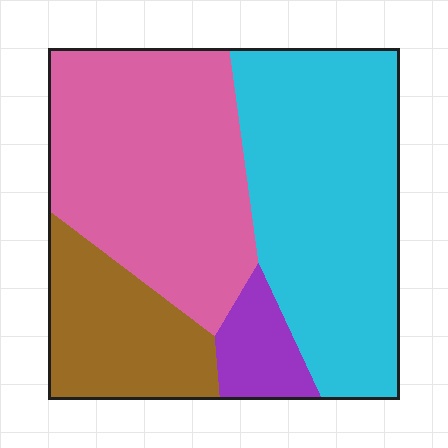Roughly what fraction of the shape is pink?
Pink covers about 35% of the shape.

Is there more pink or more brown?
Pink.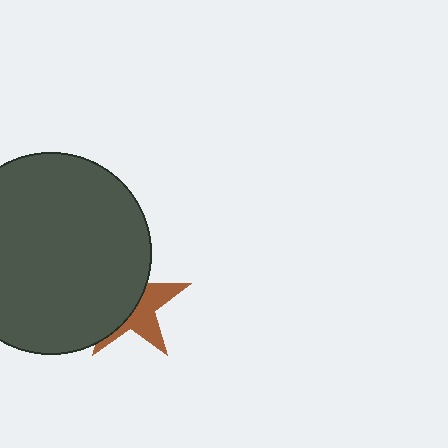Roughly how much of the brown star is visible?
A small part of it is visible (roughly 43%).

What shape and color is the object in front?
The object in front is a dark gray circle.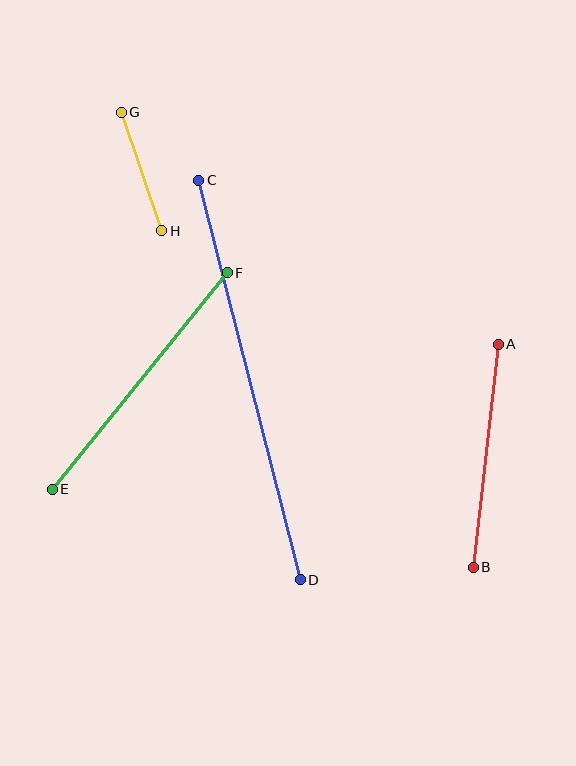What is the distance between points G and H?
The distance is approximately 126 pixels.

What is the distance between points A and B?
The distance is approximately 224 pixels.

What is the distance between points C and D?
The distance is approximately 413 pixels.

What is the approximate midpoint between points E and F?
The midpoint is at approximately (140, 381) pixels.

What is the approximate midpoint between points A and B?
The midpoint is at approximately (486, 456) pixels.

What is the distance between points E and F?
The distance is approximately 279 pixels.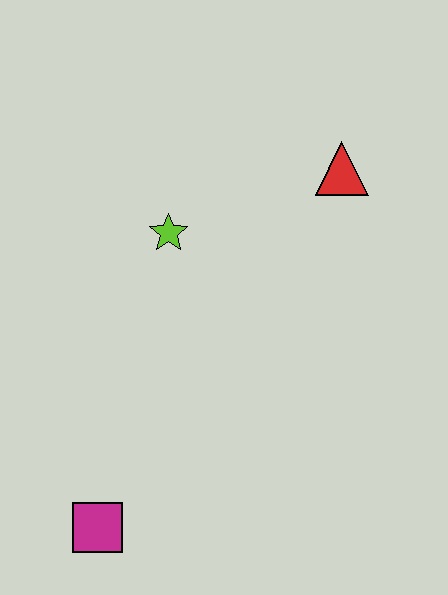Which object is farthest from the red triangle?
The magenta square is farthest from the red triangle.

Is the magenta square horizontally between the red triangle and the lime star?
No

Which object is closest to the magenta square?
The lime star is closest to the magenta square.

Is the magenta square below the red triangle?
Yes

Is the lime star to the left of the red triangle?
Yes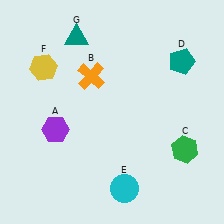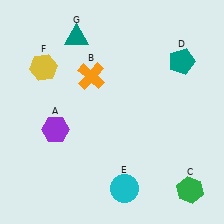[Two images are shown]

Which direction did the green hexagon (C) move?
The green hexagon (C) moved down.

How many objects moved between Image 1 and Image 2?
1 object moved between the two images.